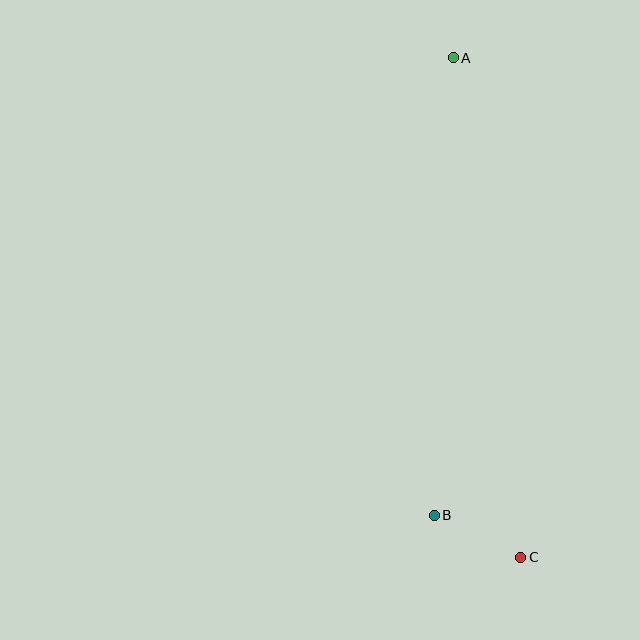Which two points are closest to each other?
Points B and C are closest to each other.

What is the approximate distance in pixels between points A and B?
The distance between A and B is approximately 458 pixels.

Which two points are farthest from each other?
Points A and C are farthest from each other.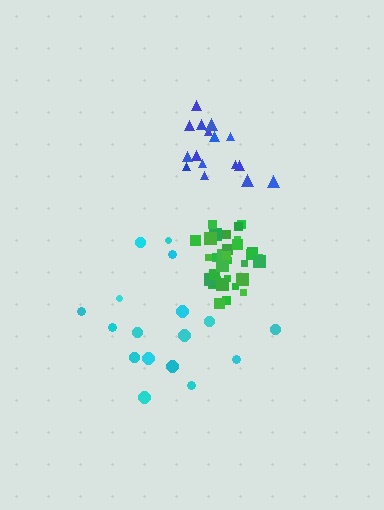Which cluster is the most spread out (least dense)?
Cyan.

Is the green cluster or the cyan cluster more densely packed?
Green.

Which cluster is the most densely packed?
Green.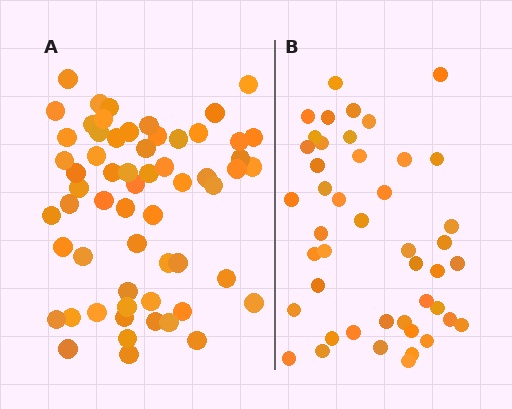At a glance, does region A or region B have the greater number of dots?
Region A (the left region) has more dots.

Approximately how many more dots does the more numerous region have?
Region A has approximately 15 more dots than region B.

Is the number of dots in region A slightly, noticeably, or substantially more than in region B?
Region A has noticeably more, but not dramatically so. The ratio is roughly 1.3 to 1.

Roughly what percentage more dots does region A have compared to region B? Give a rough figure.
About 35% more.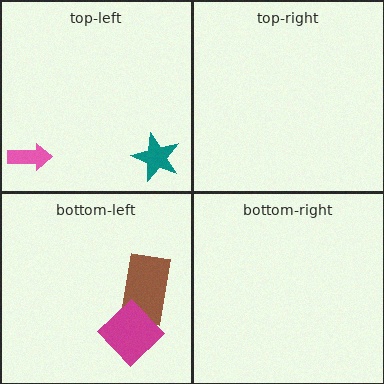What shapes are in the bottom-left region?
The brown rectangle, the magenta diamond.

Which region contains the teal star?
The top-left region.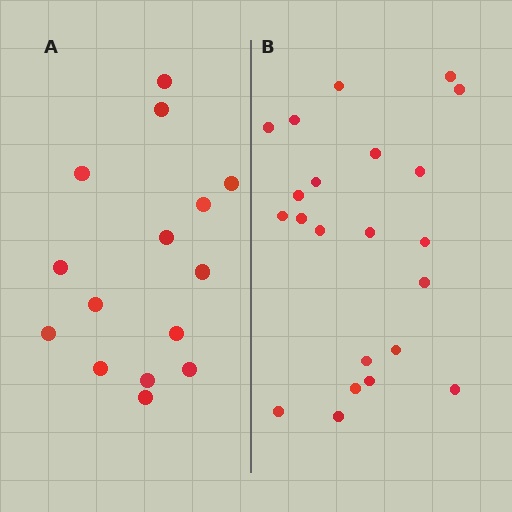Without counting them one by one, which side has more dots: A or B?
Region B (the right region) has more dots.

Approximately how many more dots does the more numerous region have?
Region B has roughly 8 or so more dots than region A.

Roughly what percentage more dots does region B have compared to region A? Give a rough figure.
About 45% more.